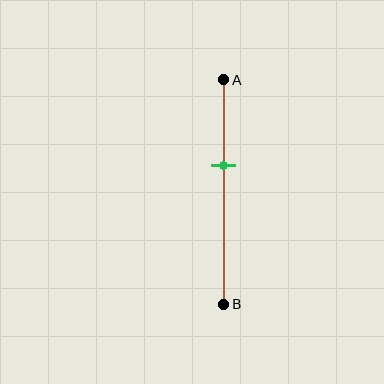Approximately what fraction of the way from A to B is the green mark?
The green mark is approximately 40% of the way from A to B.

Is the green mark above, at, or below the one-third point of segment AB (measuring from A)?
The green mark is below the one-third point of segment AB.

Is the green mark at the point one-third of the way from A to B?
No, the mark is at about 40% from A, not at the 33% one-third point.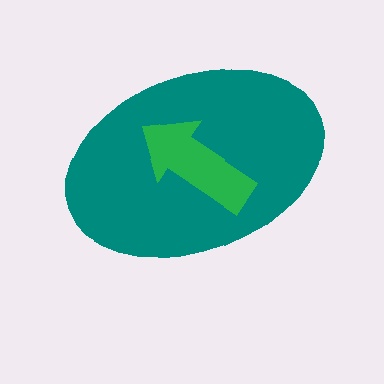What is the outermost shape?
The teal ellipse.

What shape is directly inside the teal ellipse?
The green arrow.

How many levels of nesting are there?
2.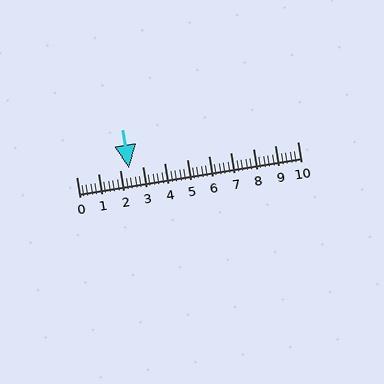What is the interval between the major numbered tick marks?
The major tick marks are spaced 1 units apart.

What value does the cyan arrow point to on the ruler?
The cyan arrow points to approximately 2.4.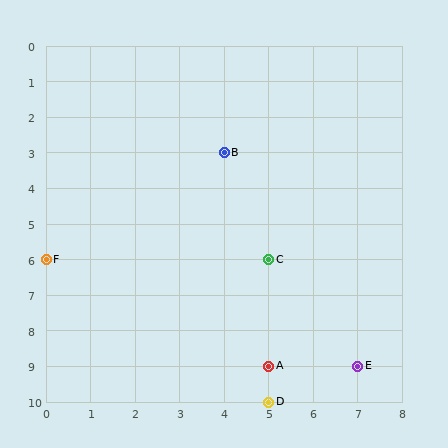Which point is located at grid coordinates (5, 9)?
Point A is at (5, 9).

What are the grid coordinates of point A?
Point A is at grid coordinates (5, 9).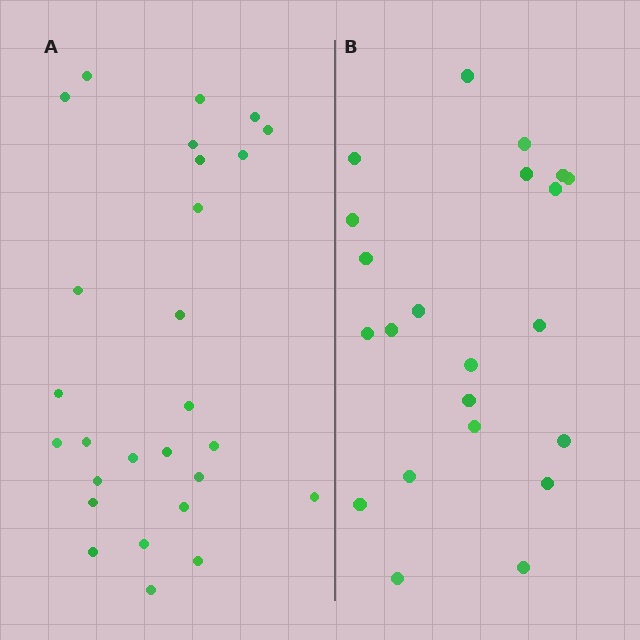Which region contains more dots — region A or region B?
Region A (the left region) has more dots.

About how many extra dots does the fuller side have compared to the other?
Region A has about 5 more dots than region B.